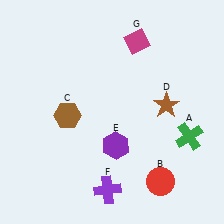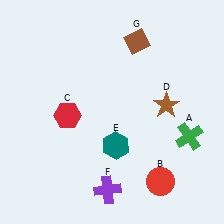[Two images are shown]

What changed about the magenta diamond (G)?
In Image 1, G is magenta. In Image 2, it changed to brown.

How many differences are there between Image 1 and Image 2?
There are 3 differences between the two images.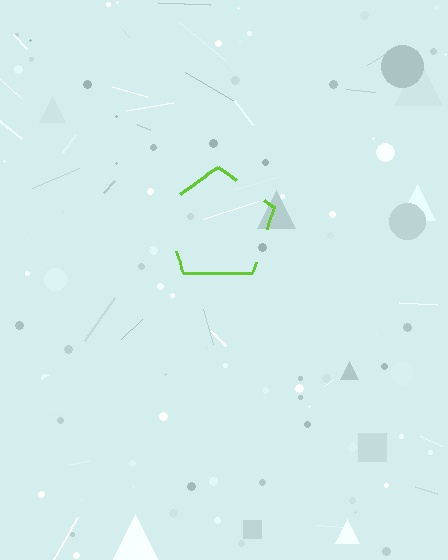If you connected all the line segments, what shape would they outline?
They would outline a pentagon.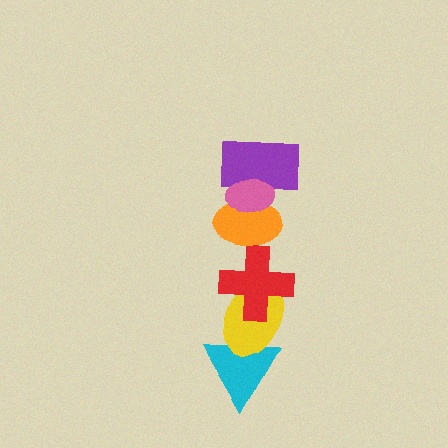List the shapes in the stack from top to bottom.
From top to bottom: the pink ellipse, the purple rectangle, the orange ellipse, the red cross, the yellow ellipse, the cyan triangle.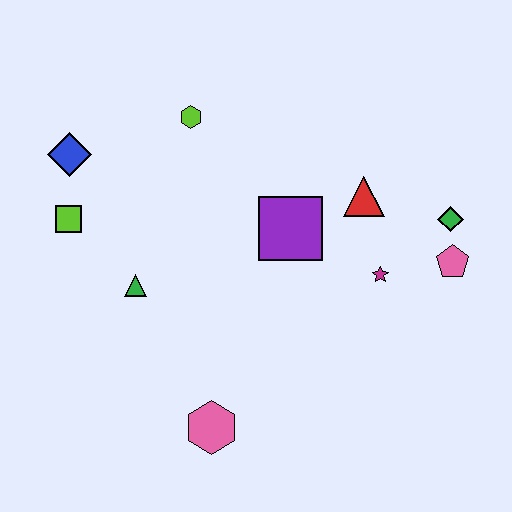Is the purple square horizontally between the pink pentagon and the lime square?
Yes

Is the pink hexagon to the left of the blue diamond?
No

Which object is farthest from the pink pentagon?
The blue diamond is farthest from the pink pentagon.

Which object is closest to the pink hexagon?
The green triangle is closest to the pink hexagon.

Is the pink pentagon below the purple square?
Yes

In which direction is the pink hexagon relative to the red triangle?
The pink hexagon is below the red triangle.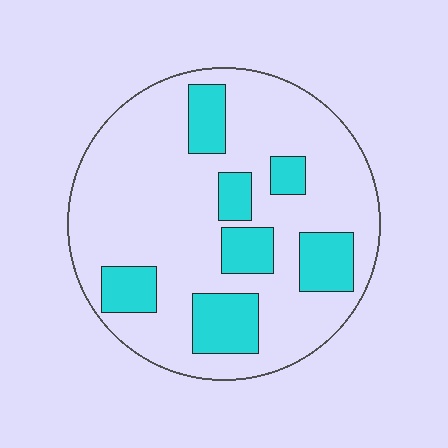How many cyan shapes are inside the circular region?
7.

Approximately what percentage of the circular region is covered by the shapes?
Approximately 25%.